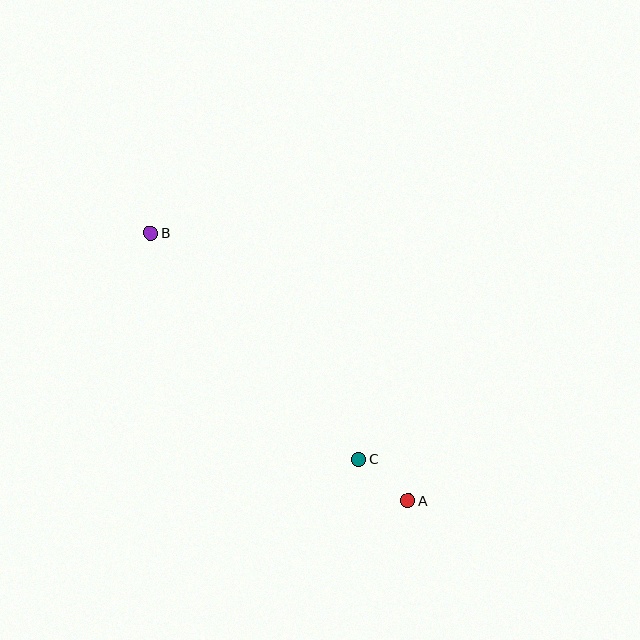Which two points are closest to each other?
Points A and C are closest to each other.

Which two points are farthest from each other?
Points A and B are farthest from each other.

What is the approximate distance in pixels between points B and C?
The distance between B and C is approximately 308 pixels.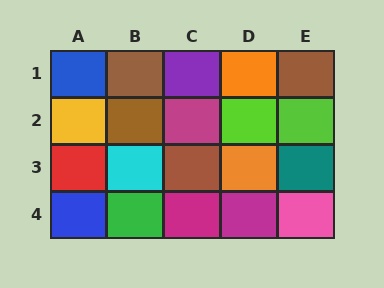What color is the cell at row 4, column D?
Magenta.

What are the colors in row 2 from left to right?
Yellow, brown, magenta, lime, lime.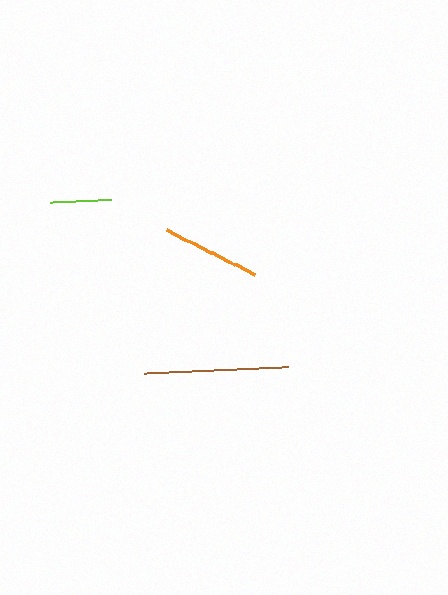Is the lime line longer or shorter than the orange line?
The orange line is longer than the lime line.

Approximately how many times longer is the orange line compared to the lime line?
The orange line is approximately 1.6 times the length of the lime line.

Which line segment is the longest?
The brown line is the longest at approximately 144 pixels.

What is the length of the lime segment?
The lime segment is approximately 61 pixels long.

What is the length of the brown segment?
The brown segment is approximately 144 pixels long.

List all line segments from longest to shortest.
From longest to shortest: brown, orange, lime.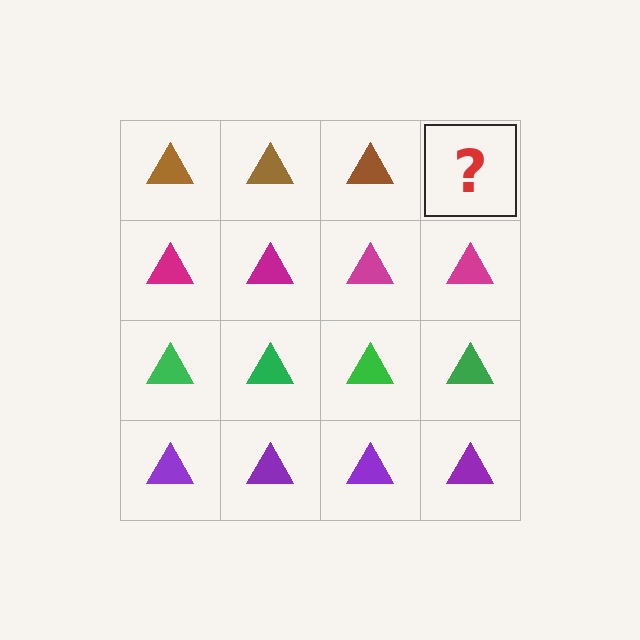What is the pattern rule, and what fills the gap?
The rule is that each row has a consistent color. The gap should be filled with a brown triangle.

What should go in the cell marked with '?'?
The missing cell should contain a brown triangle.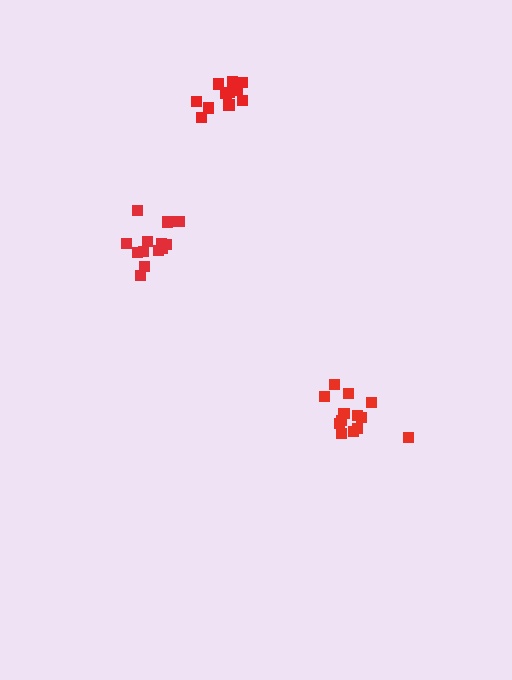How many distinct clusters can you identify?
There are 3 distinct clusters.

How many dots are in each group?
Group 1: 13 dots, Group 2: 13 dots, Group 3: 11 dots (37 total).